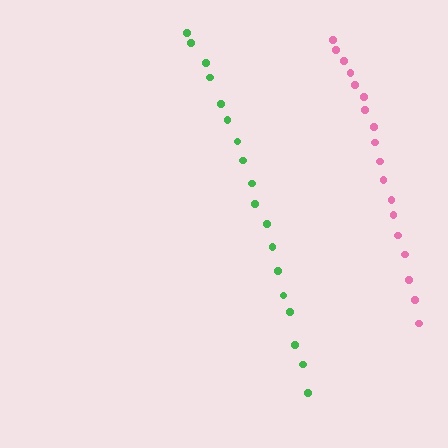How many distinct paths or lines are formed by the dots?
There are 2 distinct paths.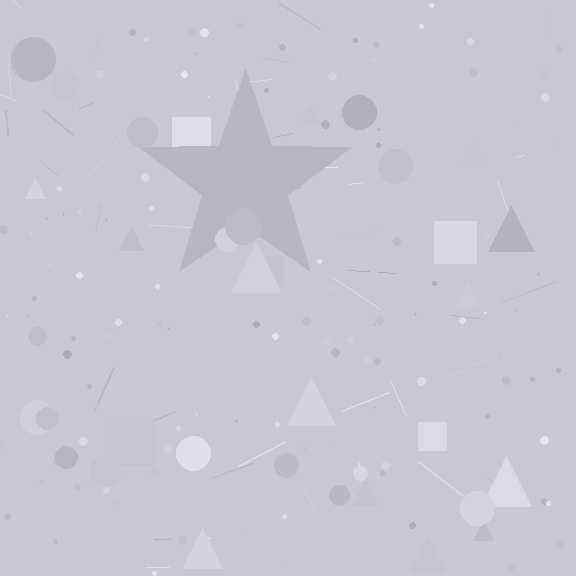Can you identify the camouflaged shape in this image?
The camouflaged shape is a star.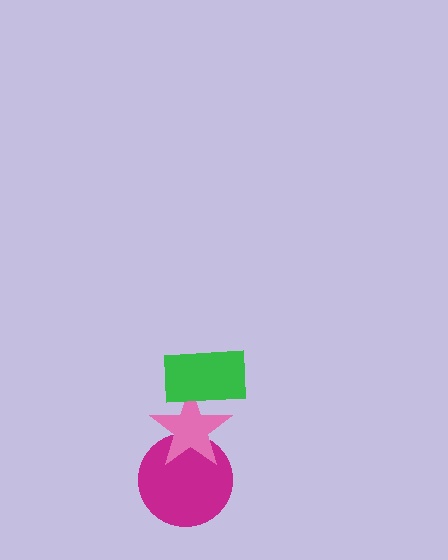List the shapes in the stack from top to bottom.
From top to bottom: the green rectangle, the pink star, the magenta circle.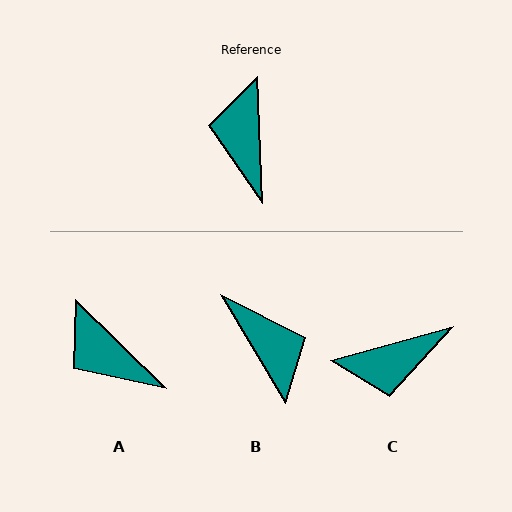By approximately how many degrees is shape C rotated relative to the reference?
Approximately 103 degrees counter-clockwise.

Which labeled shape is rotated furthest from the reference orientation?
B, about 152 degrees away.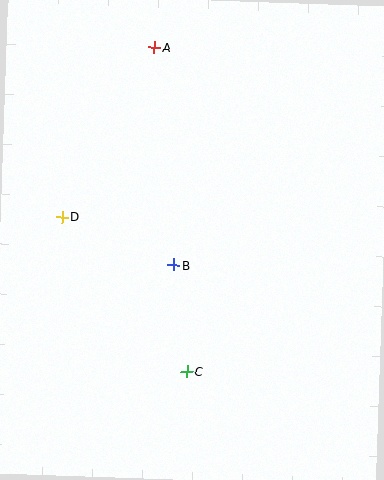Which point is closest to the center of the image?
Point B at (174, 265) is closest to the center.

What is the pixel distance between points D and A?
The distance between D and A is 193 pixels.